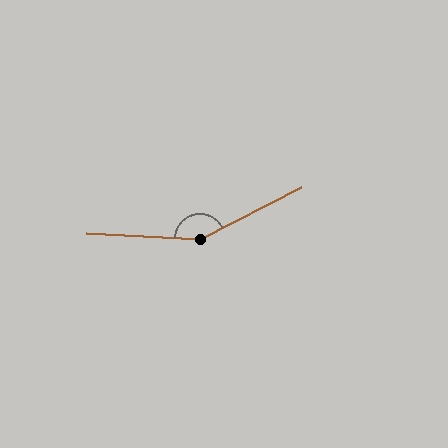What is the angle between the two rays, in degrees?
Approximately 150 degrees.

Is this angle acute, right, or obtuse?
It is obtuse.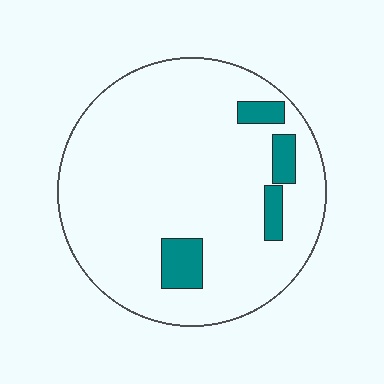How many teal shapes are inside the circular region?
4.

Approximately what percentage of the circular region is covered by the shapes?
Approximately 10%.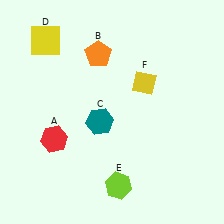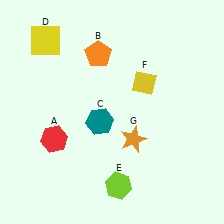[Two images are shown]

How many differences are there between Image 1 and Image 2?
There is 1 difference between the two images.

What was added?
An orange star (G) was added in Image 2.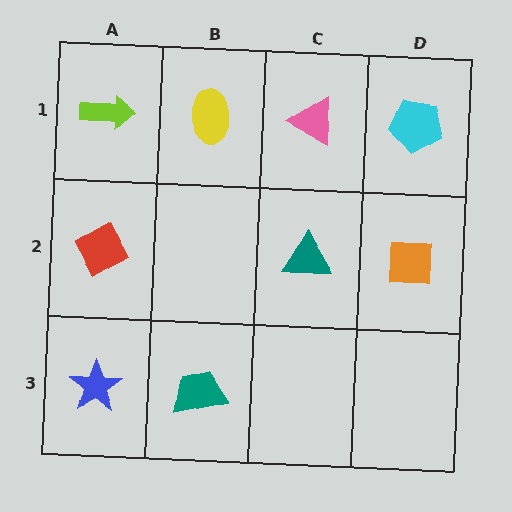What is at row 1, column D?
A cyan pentagon.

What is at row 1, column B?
A yellow ellipse.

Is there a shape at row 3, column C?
No, that cell is empty.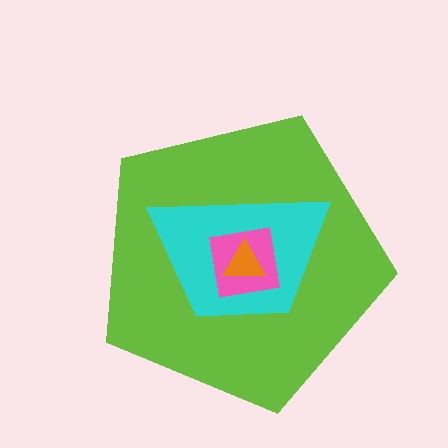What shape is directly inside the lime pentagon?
The cyan trapezoid.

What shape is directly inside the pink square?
The orange triangle.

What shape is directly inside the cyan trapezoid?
The pink square.